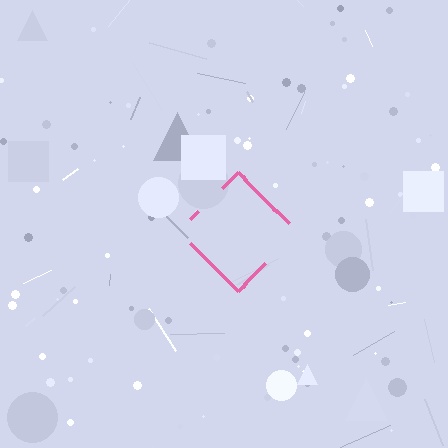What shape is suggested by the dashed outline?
The dashed outline suggests a diamond.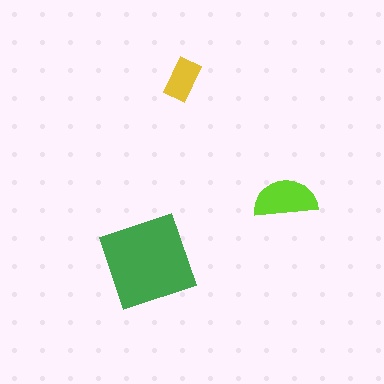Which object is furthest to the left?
The green square is leftmost.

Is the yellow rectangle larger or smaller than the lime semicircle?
Smaller.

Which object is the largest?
The green square.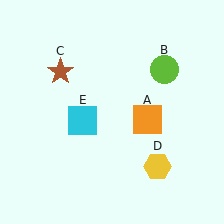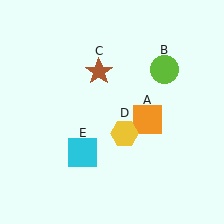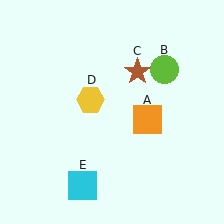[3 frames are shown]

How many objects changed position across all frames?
3 objects changed position: brown star (object C), yellow hexagon (object D), cyan square (object E).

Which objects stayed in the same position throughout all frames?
Orange square (object A) and lime circle (object B) remained stationary.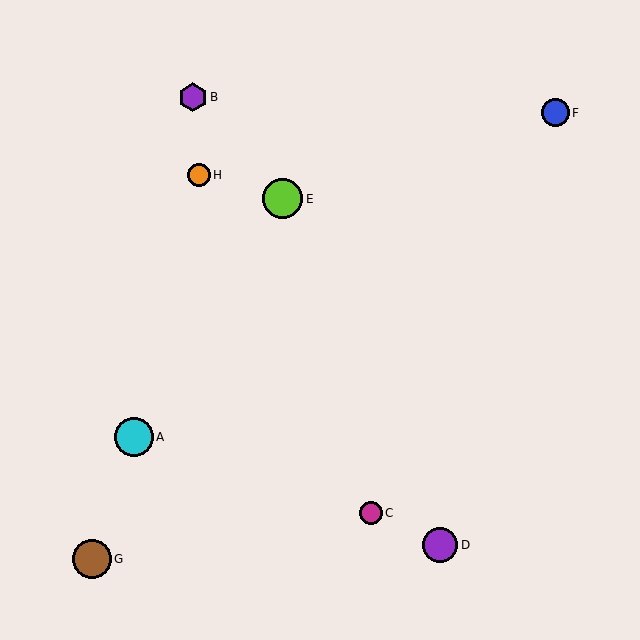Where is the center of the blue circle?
The center of the blue circle is at (555, 113).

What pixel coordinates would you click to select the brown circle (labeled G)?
Click at (92, 559) to select the brown circle G.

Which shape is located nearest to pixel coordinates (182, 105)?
The purple hexagon (labeled B) at (193, 97) is nearest to that location.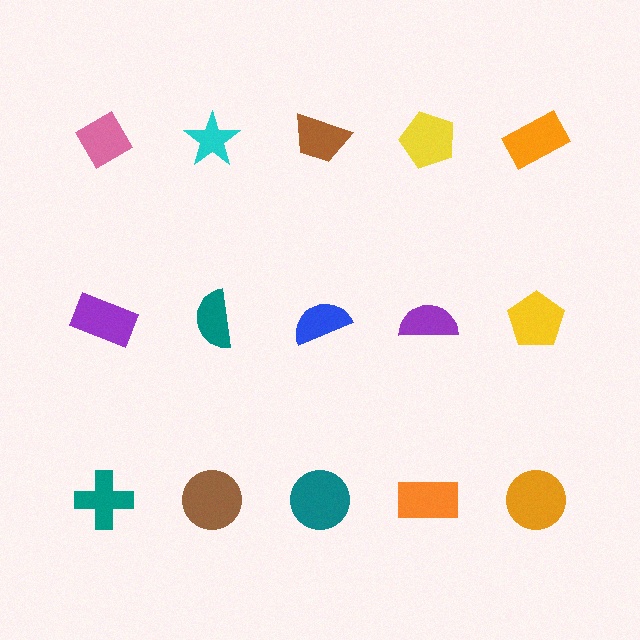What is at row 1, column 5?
An orange rectangle.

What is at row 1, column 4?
A yellow pentagon.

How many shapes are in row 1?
5 shapes.